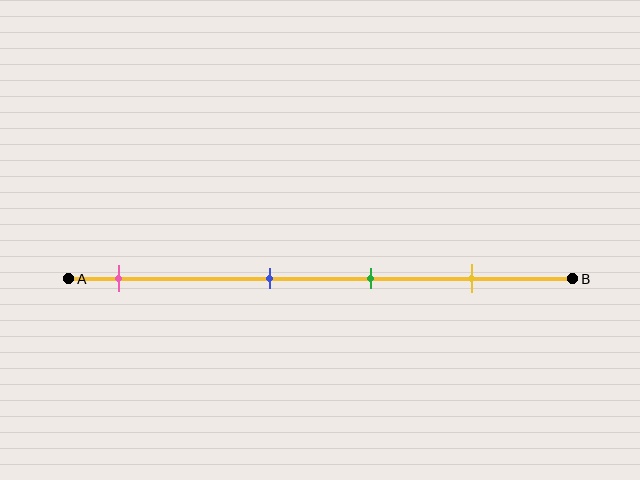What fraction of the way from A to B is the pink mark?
The pink mark is approximately 10% (0.1) of the way from A to B.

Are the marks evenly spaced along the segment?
No, the marks are not evenly spaced.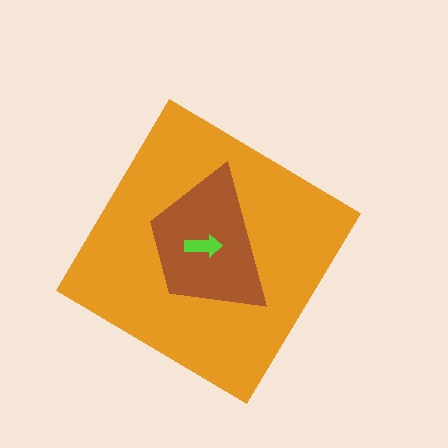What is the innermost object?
The lime arrow.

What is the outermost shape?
The orange diamond.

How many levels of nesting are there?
3.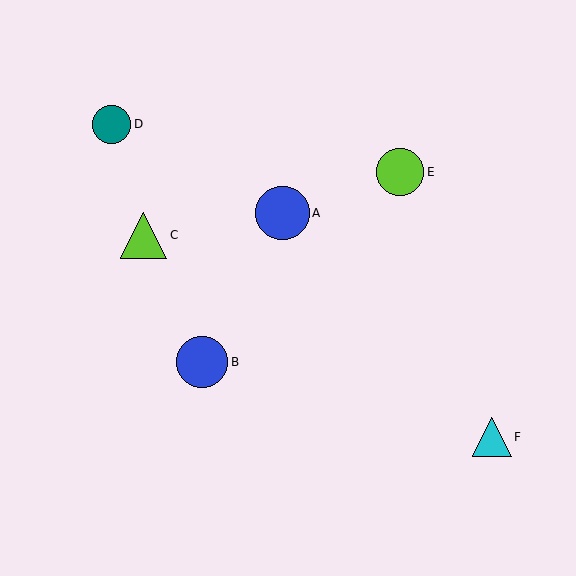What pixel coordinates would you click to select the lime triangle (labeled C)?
Click at (144, 235) to select the lime triangle C.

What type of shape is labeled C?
Shape C is a lime triangle.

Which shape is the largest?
The blue circle (labeled A) is the largest.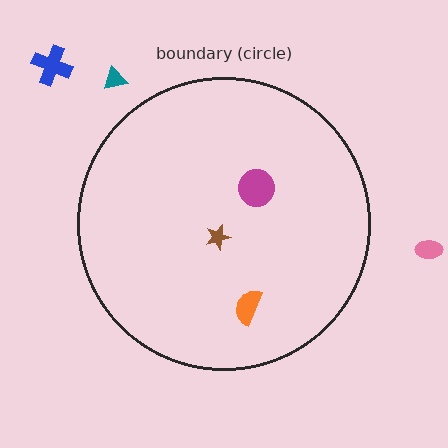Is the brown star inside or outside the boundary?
Inside.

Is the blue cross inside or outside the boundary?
Outside.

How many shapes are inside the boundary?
3 inside, 3 outside.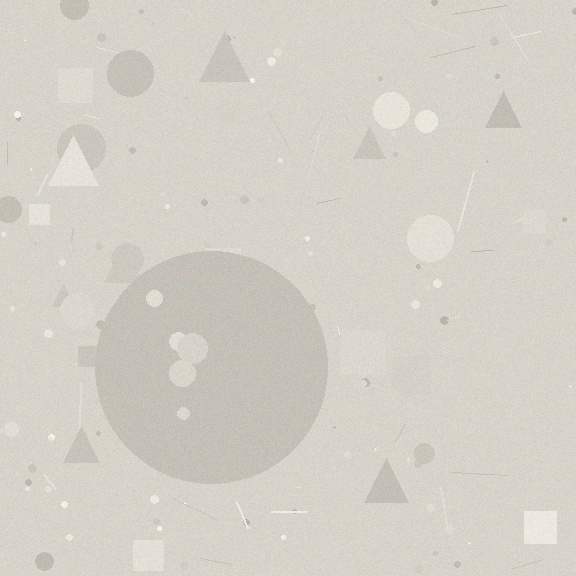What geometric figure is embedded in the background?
A circle is embedded in the background.